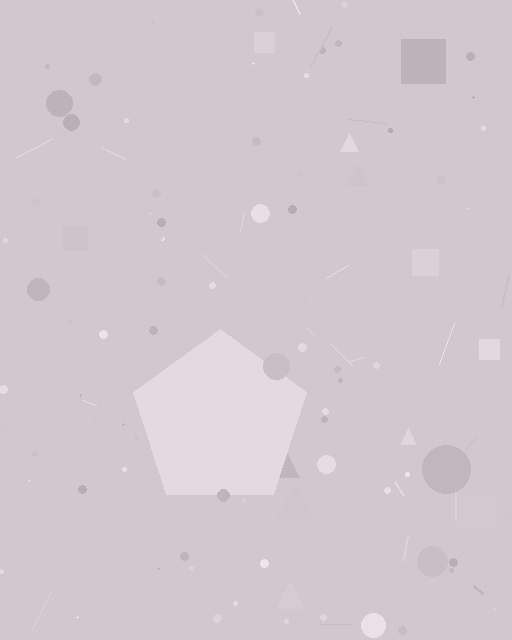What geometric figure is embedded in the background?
A pentagon is embedded in the background.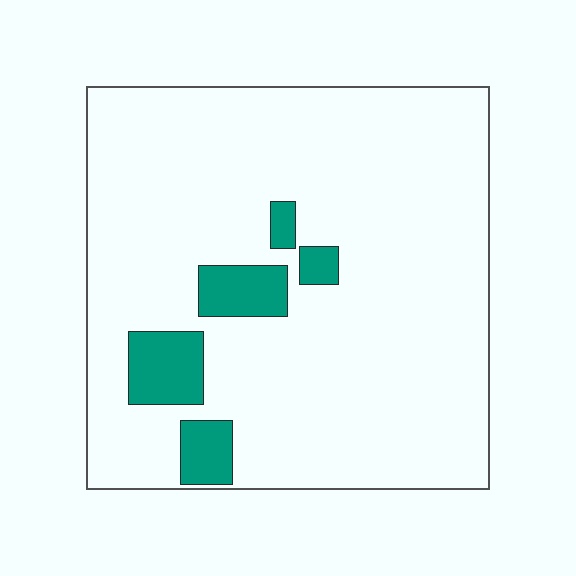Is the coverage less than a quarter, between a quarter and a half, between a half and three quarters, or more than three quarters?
Less than a quarter.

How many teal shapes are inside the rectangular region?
5.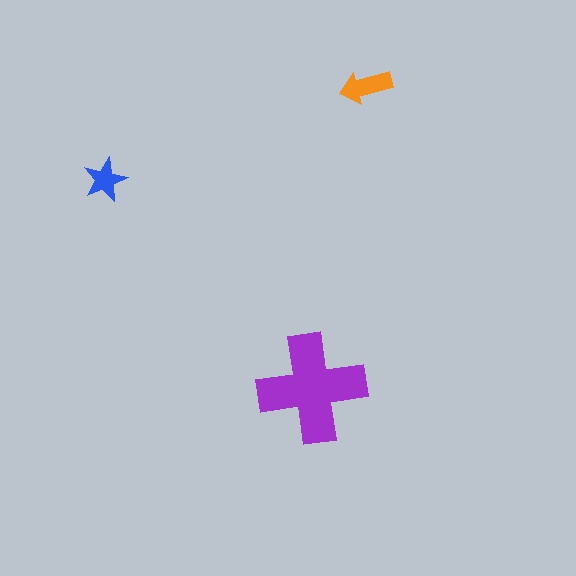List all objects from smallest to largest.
The blue star, the orange arrow, the purple cross.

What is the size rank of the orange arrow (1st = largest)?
2nd.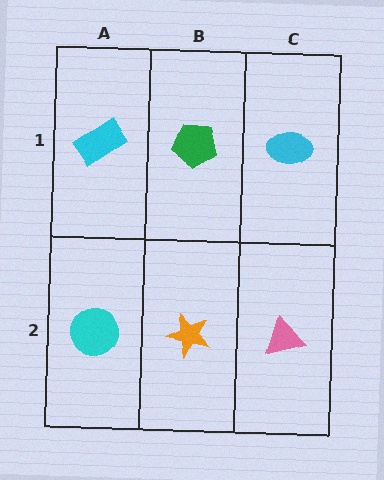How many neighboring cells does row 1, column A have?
2.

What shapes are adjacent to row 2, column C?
A cyan ellipse (row 1, column C), an orange star (row 2, column B).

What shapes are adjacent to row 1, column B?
An orange star (row 2, column B), a cyan rectangle (row 1, column A), a cyan ellipse (row 1, column C).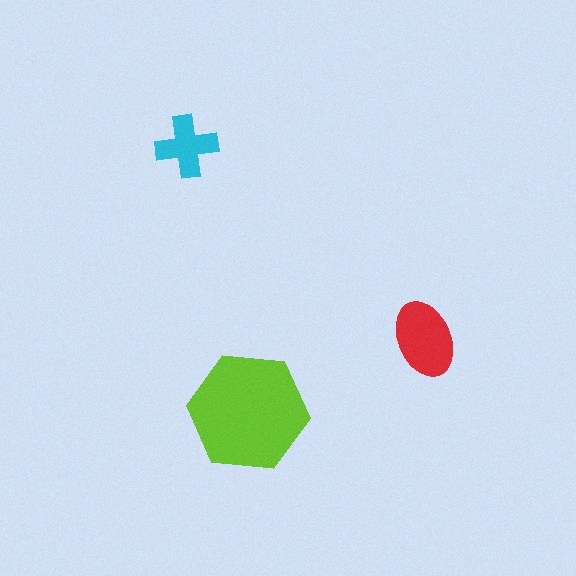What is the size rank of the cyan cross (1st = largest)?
3rd.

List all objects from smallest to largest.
The cyan cross, the red ellipse, the lime hexagon.